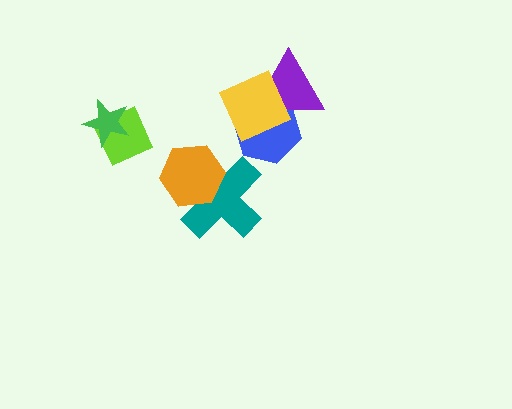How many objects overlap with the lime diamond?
1 object overlaps with the lime diamond.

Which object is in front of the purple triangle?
The yellow square is in front of the purple triangle.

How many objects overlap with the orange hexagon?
1 object overlaps with the orange hexagon.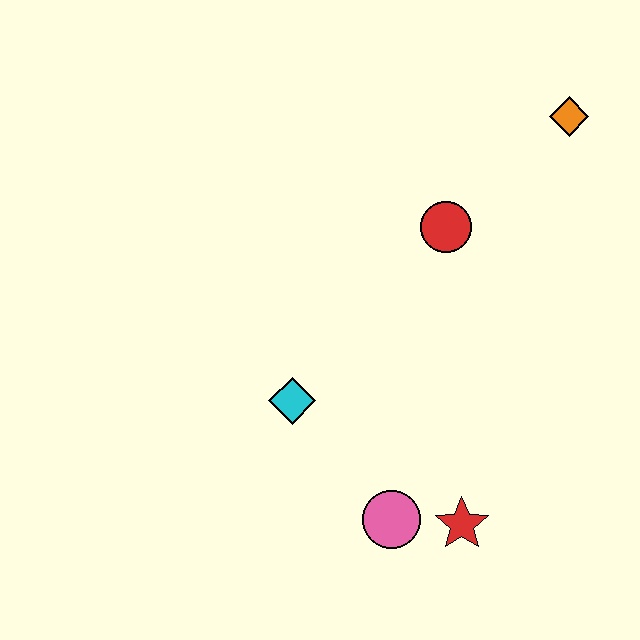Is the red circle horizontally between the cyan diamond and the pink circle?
No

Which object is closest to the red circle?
The orange diamond is closest to the red circle.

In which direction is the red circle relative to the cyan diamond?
The red circle is above the cyan diamond.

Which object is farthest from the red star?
The orange diamond is farthest from the red star.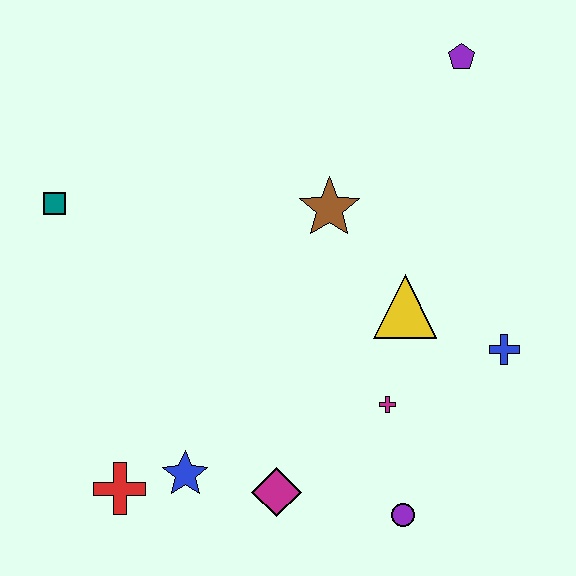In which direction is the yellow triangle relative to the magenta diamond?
The yellow triangle is above the magenta diamond.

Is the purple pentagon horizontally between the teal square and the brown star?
No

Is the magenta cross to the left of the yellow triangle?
Yes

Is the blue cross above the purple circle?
Yes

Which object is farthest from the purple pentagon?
The red cross is farthest from the purple pentagon.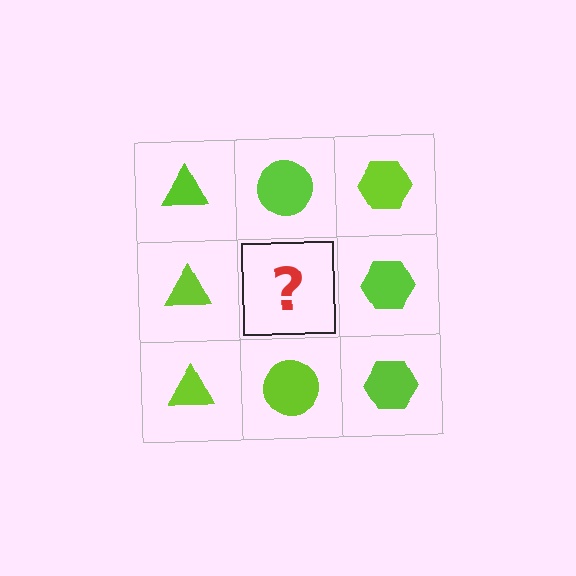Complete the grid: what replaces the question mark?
The question mark should be replaced with a lime circle.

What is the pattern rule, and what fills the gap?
The rule is that each column has a consistent shape. The gap should be filled with a lime circle.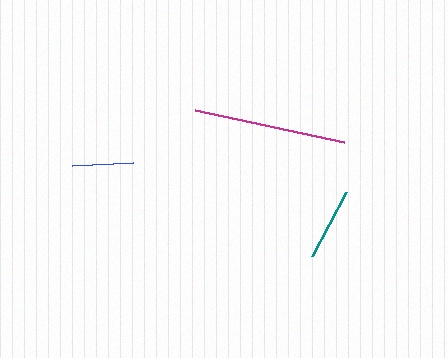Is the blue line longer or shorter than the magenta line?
The magenta line is longer than the blue line.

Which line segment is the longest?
The magenta line is the longest at approximately 153 pixels.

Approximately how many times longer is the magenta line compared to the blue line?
The magenta line is approximately 2.5 times the length of the blue line.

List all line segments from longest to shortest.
From longest to shortest: magenta, teal, blue.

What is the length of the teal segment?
The teal segment is approximately 73 pixels long.